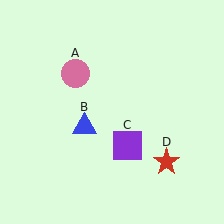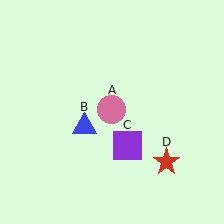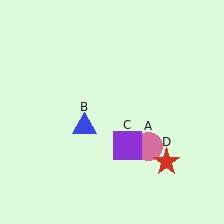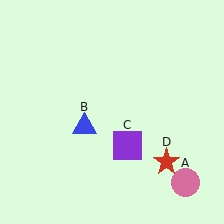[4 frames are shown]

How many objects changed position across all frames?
1 object changed position: pink circle (object A).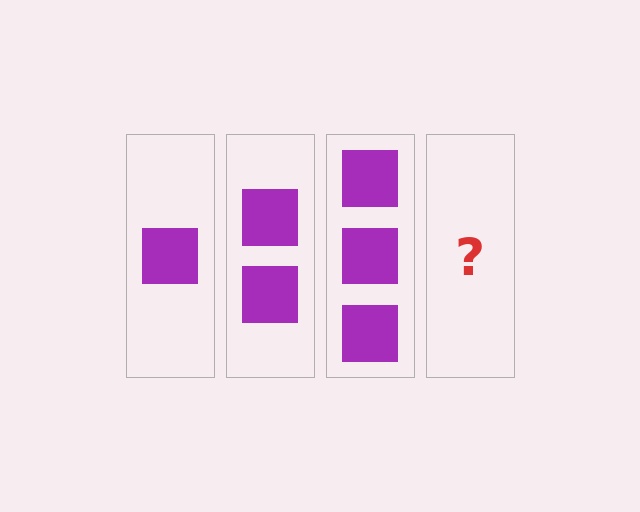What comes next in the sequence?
The next element should be 4 squares.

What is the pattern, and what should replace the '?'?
The pattern is that each step adds one more square. The '?' should be 4 squares.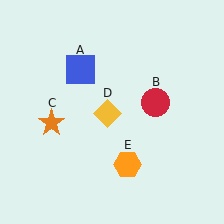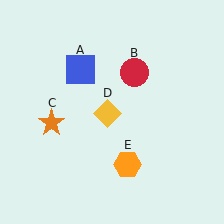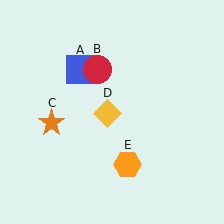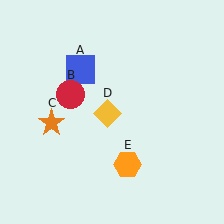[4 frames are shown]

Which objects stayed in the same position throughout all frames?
Blue square (object A) and orange star (object C) and yellow diamond (object D) and orange hexagon (object E) remained stationary.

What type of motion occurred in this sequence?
The red circle (object B) rotated counterclockwise around the center of the scene.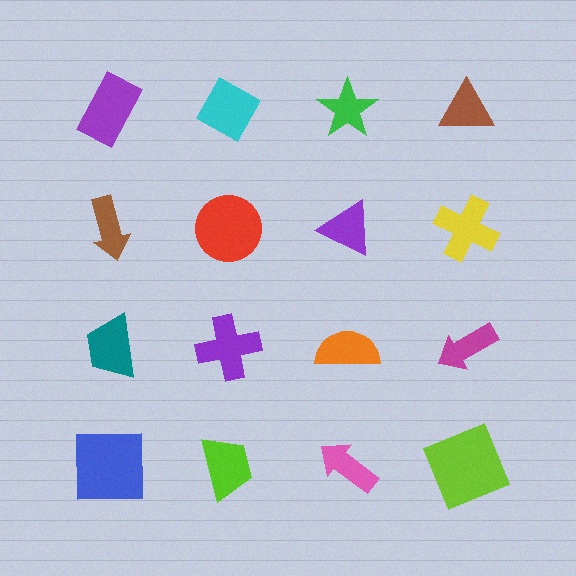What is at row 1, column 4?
A brown triangle.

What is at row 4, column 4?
A lime square.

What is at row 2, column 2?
A red circle.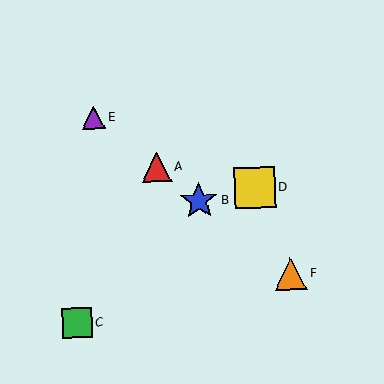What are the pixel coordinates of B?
Object B is at (199, 201).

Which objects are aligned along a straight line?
Objects A, B, E, F are aligned along a straight line.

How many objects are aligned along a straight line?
4 objects (A, B, E, F) are aligned along a straight line.